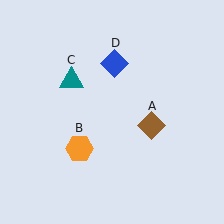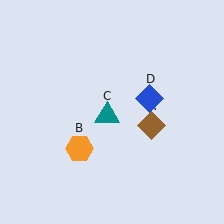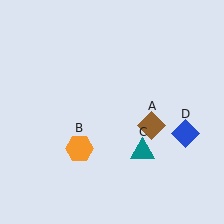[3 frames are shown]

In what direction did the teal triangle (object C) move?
The teal triangle (object C) moved down and to the right.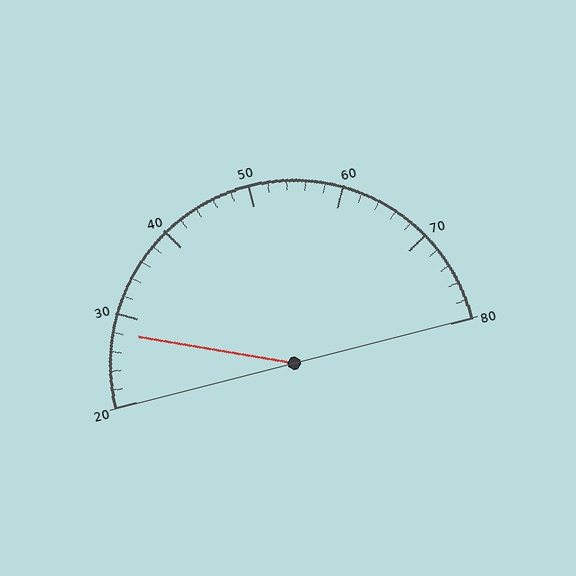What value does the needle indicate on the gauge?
The needle indicates approximately 28.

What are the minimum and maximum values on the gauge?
The gauge ranges from 20 to 80.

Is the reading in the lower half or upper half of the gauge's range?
The reading is in the lower half of the range (20 to 80).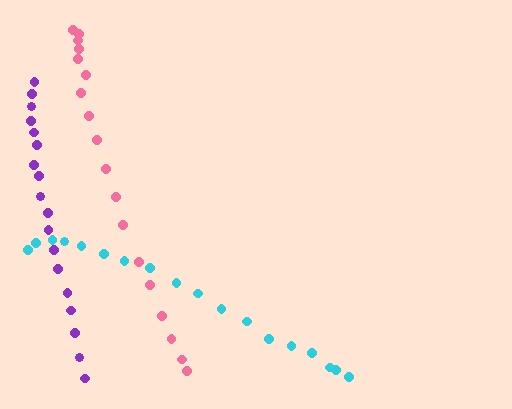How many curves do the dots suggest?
There are 3 distinct paths.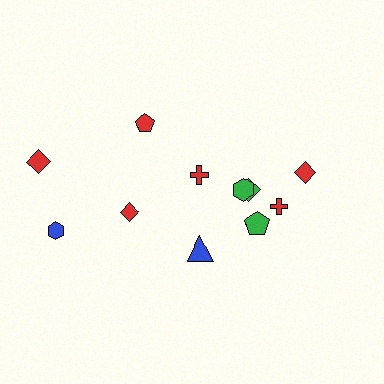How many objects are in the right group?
There are 7 objects.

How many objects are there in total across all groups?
There are 11 objects.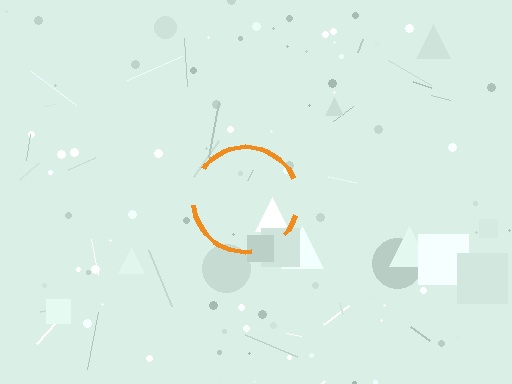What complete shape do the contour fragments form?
The contour fragments form a circle.